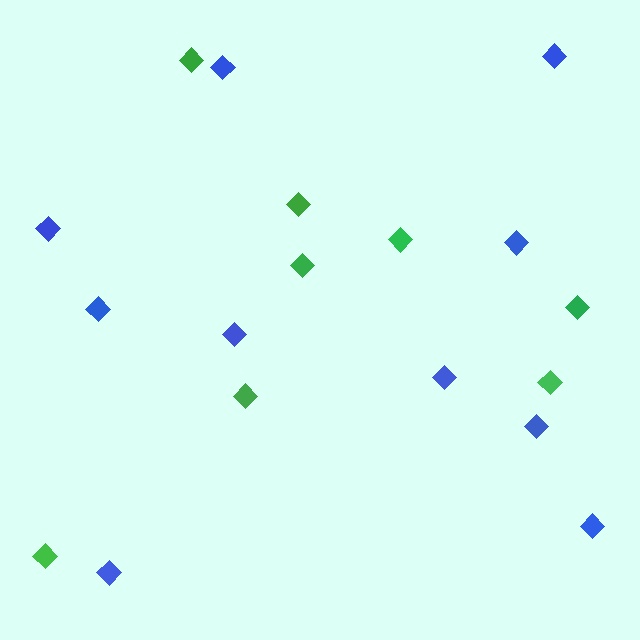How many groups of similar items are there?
There are 2 groups: one group of green diamonds (8) and one group of blue diamonds (10).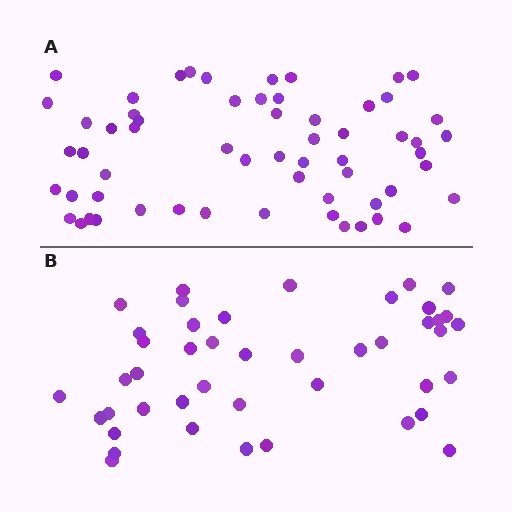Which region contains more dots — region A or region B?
Region A (the top region) has more dots.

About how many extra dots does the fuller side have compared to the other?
Region A has approximately 15 more dots than region B.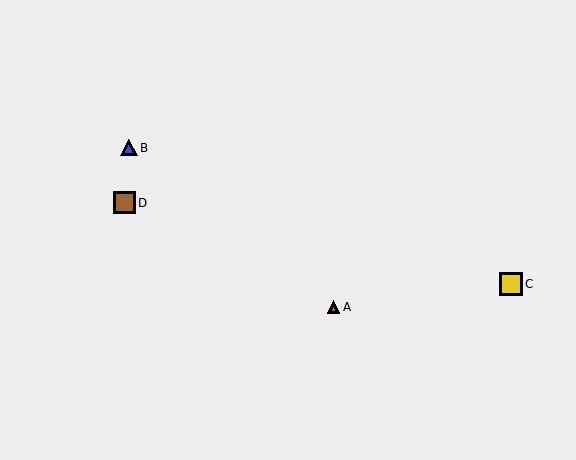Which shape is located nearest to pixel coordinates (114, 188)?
The brown square (labeled D) at (124, 203) is nearest to that location.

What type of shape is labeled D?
Shape D is a brown square.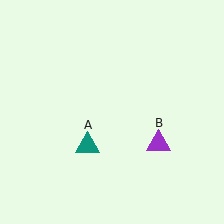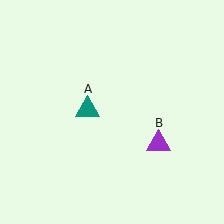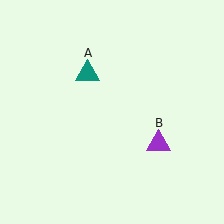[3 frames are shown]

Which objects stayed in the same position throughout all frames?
Purple triangle (object B) remained stationary.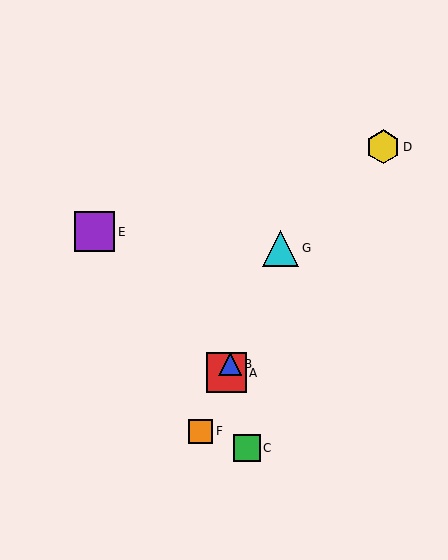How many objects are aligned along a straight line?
4 objects (A, B, F, G) are aligned along a straight line.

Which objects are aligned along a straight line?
Objects A, B, F, G are aligned along a straight line.